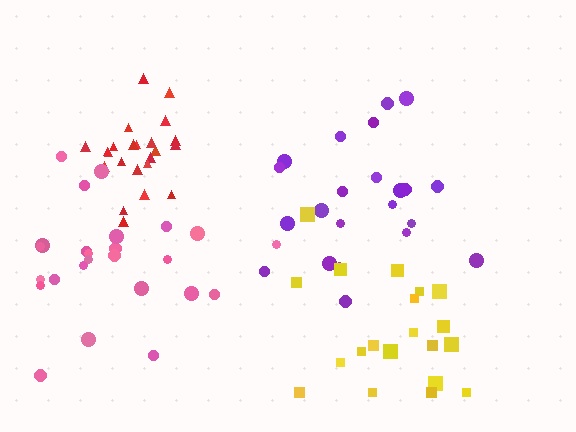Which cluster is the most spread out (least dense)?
Yellow.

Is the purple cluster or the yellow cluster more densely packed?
Purple.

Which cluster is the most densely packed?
Red.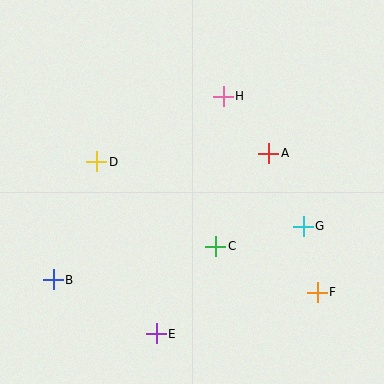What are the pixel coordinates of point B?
Point B is at (53, 280).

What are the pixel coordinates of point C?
Point C is at (216, 246).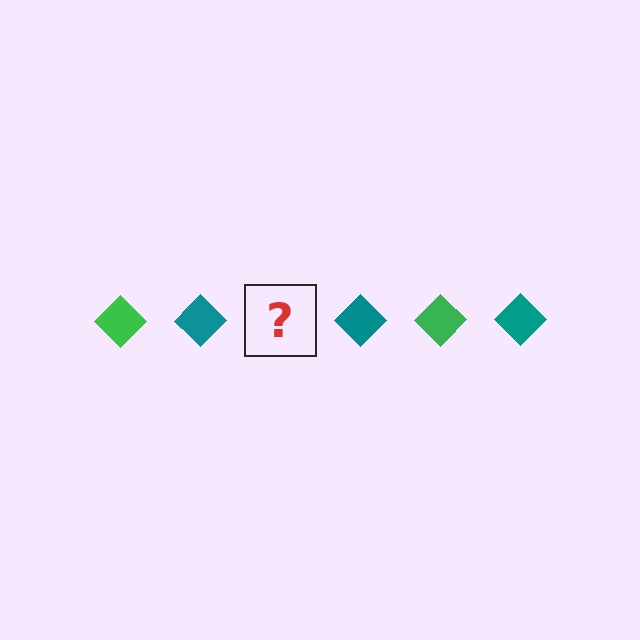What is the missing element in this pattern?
The missing element is a green diamond.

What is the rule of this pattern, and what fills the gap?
The rule is that the pattern cycles through green, teal diamonds. The gap should be filled with a green diamond.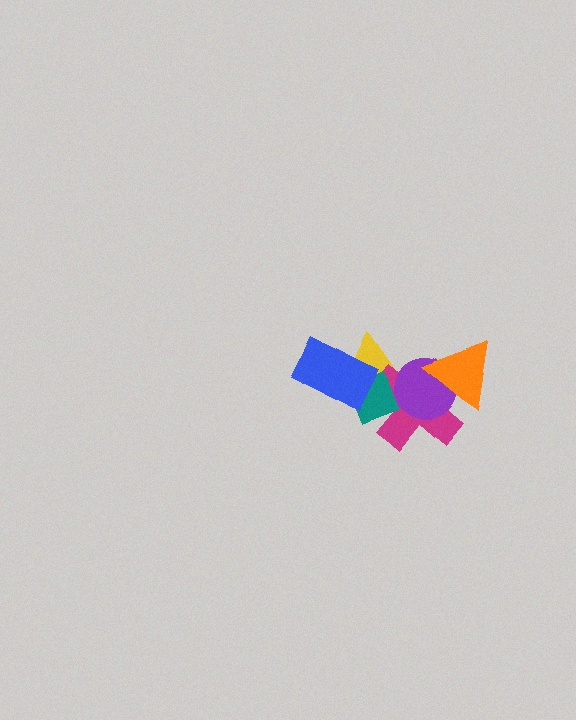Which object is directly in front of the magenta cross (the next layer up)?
The teal diamond is directly in front of the magenta cross.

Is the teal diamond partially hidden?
Yes, it is partially covered by another shape.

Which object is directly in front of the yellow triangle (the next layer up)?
The magenta cross is directly in front of the yellow triangle.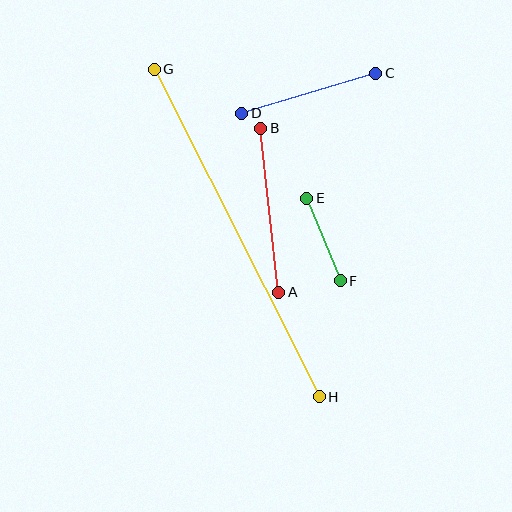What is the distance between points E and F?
The distance is approximately 89 pixels.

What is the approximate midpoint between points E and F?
The midpoint is at approximately (324, 239) pixels.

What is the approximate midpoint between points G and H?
The midpoint is at approximately (237, 233) pixels.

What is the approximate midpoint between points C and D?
The midpoint is at approximately (309, 93) pixels.